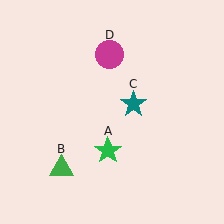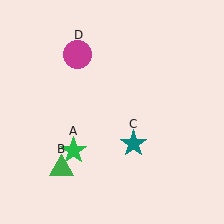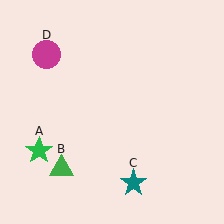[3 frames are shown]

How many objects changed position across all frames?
3 objects changed position: green star (object A), teal star (object C), magenta circle (object D).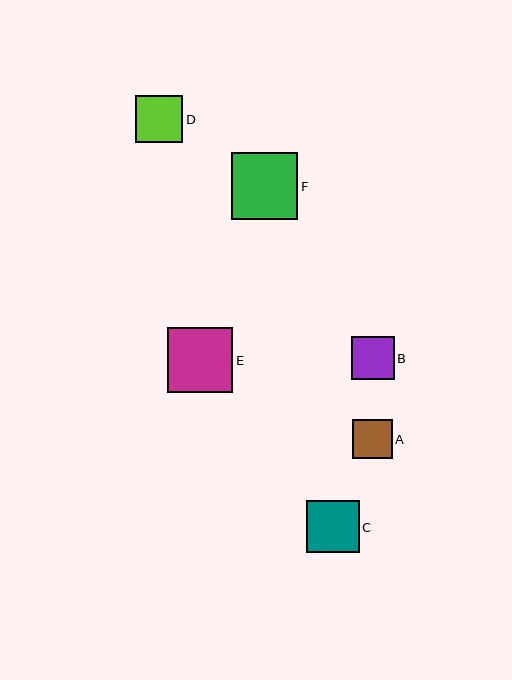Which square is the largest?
Square F is the largest with a size of approximately 66 pixels.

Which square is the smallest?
Square A is the smallest with a size of approximately 39 pixels.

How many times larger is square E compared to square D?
Square E is approximately 1.4 times the size of square D.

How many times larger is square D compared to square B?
Square D is approximately 1.1 times the size of square B.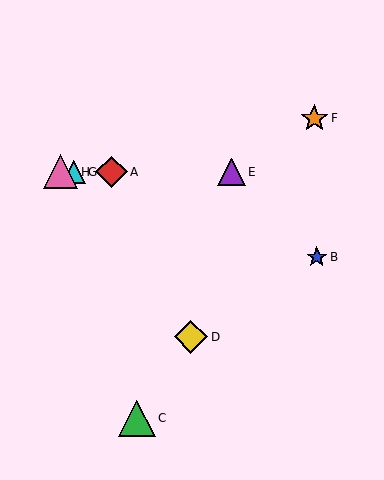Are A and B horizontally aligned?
No, A is at y≈172 and B is at y≈257.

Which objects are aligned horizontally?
Objects A, E, G, H are aligned horizontally.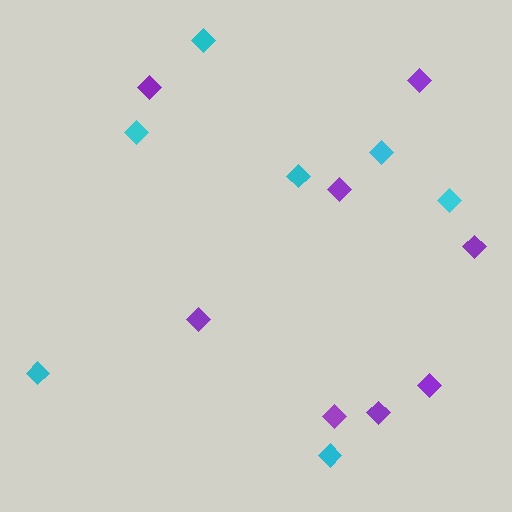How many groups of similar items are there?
There are 2 groups: one group of purple diamonds (8) and one group of cyan diamonds (7).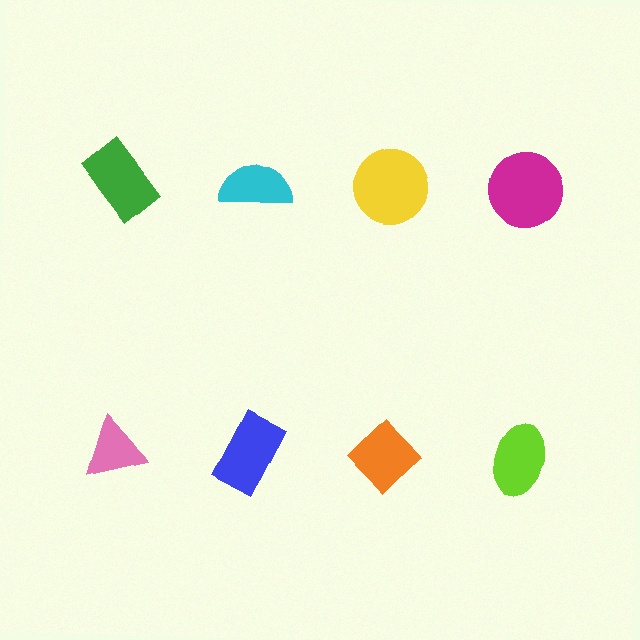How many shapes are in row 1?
4 shapes.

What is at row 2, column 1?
A pink triangle.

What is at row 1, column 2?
A cyan semicircle.